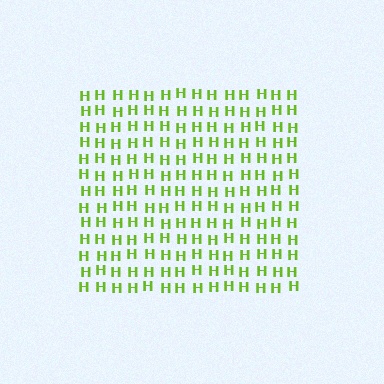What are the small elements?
The small elements are letter H's.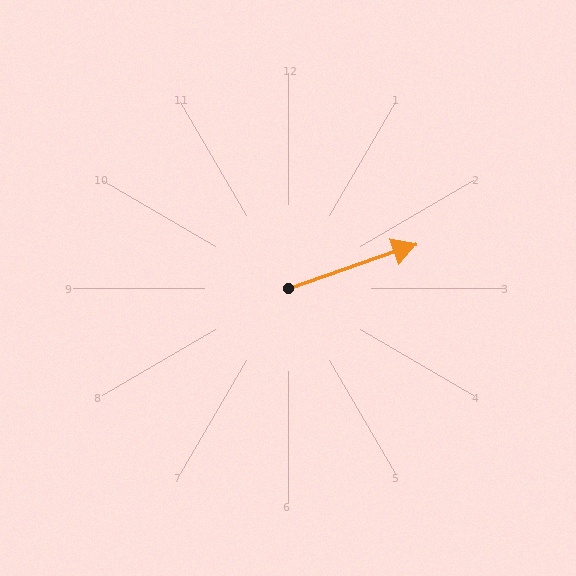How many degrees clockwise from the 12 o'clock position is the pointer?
Approximately 71 degrees.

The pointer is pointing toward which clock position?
Roughly 2 o'clock.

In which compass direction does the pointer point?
East.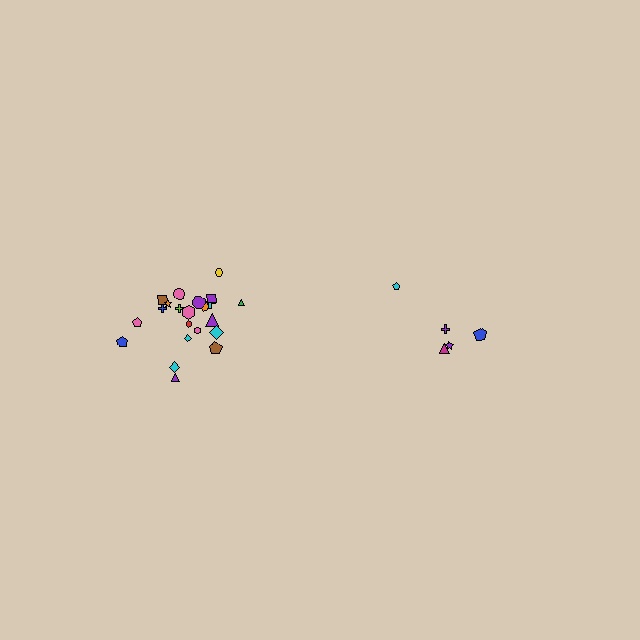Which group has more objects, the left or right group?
The left group.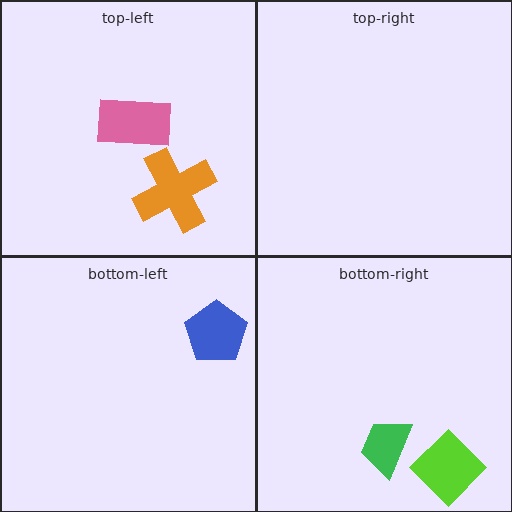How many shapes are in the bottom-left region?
1.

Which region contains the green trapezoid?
The bottom-right region.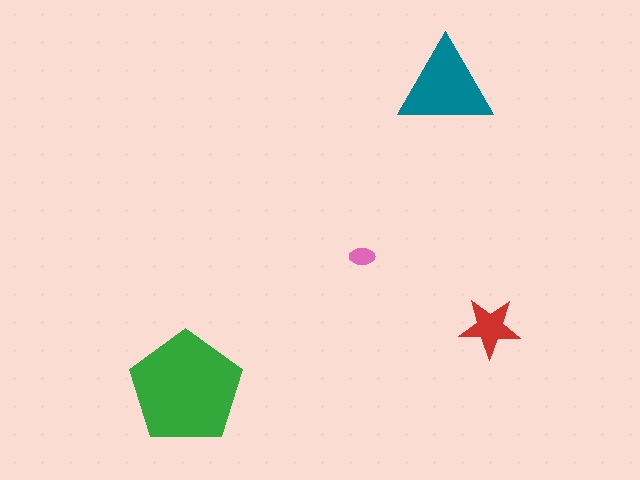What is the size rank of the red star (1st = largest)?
3rd.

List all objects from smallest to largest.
The pink ellipse, the red star, the teal triangle, the green pentagon.